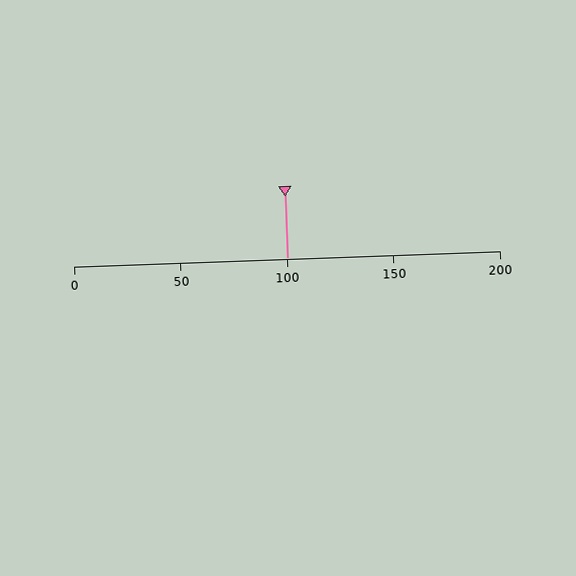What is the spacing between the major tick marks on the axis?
The major ticks are spaced 50 apart.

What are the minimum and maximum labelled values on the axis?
The axis runs from 0 to 200.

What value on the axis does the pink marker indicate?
The marker indicates approximately 100.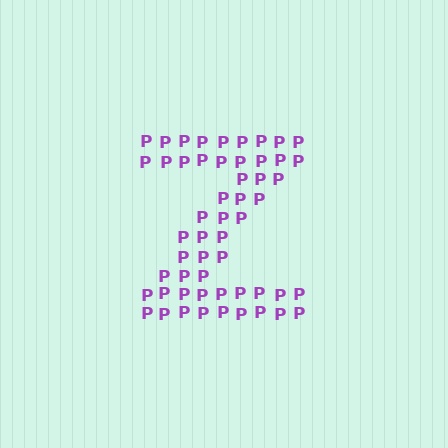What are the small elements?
The small elements are letter P's.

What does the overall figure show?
The overall figure shows the letter Z.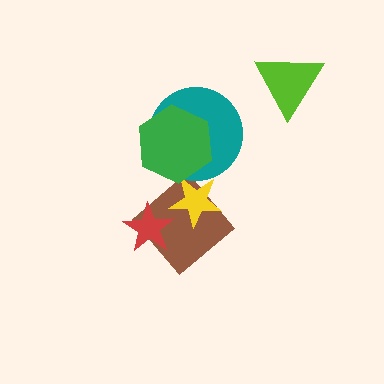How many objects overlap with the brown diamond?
2 objects overlap with the brown diamond.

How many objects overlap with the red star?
1 object overlaps with the red star.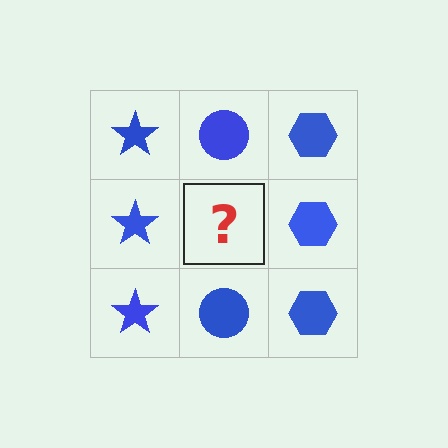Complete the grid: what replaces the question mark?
The question mark should be replaced with a blue circle.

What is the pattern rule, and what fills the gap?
The rule is that each column has a consistent shape. The gap should be filled with a blue circle.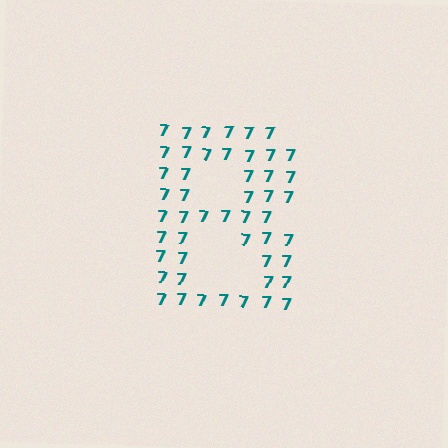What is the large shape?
The large shape is the letter B.